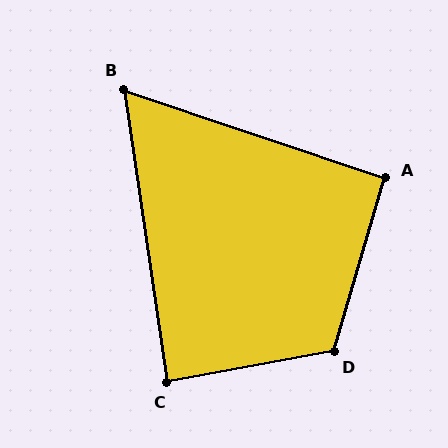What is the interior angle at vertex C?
Approximately 88 degrees (approximately right).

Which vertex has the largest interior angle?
D, at approximately 117 degrees.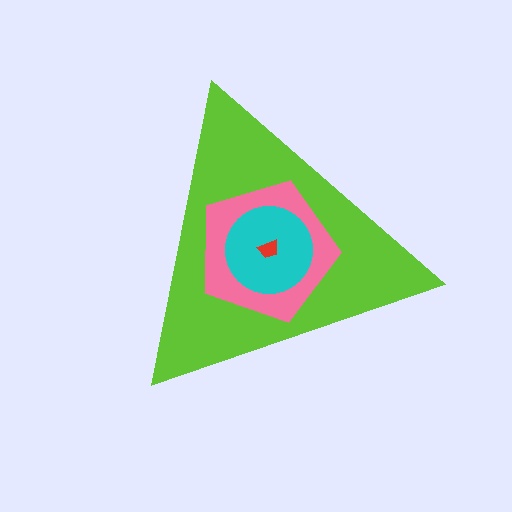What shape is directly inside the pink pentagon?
The cyan circle.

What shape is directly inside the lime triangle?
The pink pentagon.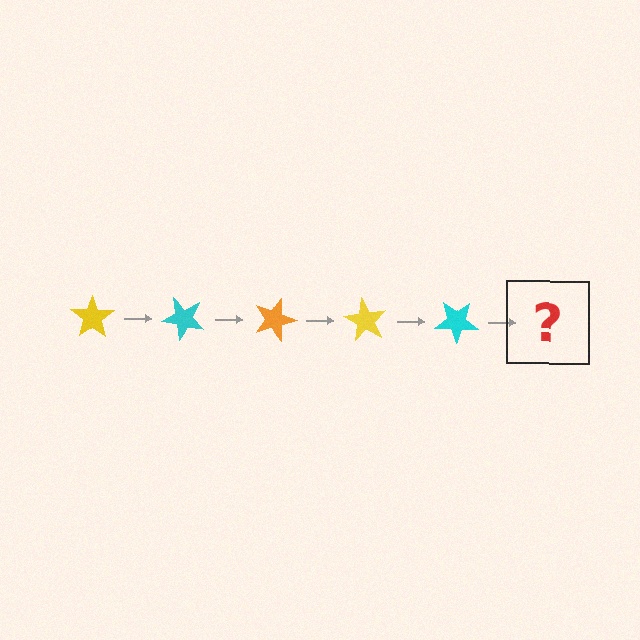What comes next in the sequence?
The next element should be an orange star, rotated 225 degrees from the start.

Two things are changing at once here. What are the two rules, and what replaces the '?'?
The two rules are that it rotates 45 degrees each step and the color cycles through yellow, cyan, and orange. The '?' should be an orange star, rotated 225 degrees from the start.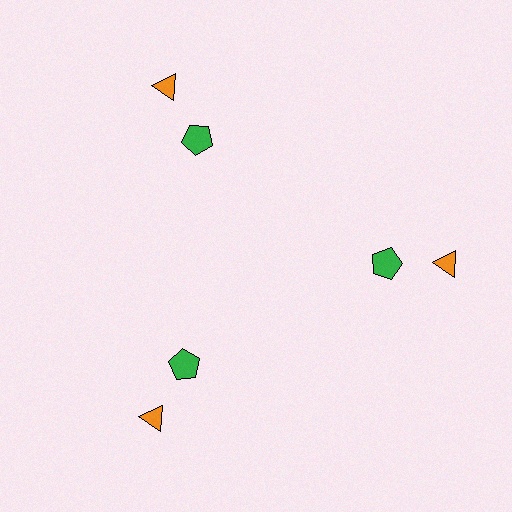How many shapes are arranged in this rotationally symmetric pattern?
There are 6 shapes, arranged in 3 groups of 2.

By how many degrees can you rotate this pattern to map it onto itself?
The pattern maps onto itself every 120 degrees of rotation.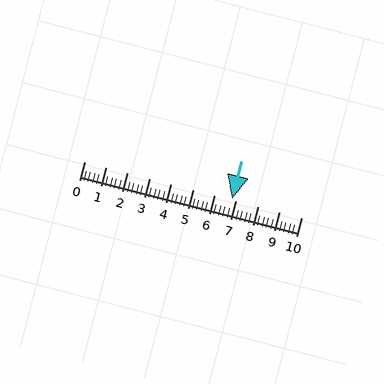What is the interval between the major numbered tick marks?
The major tick marks are spaced 1 units apart.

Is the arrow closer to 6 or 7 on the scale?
The arrow is closer to 7.